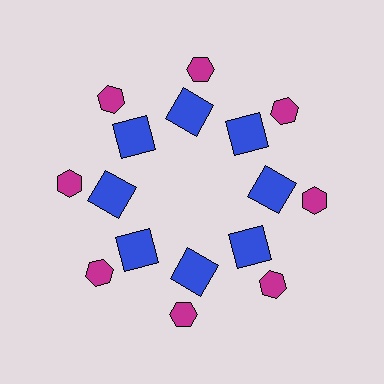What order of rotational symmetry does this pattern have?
This pattern has 8-fold rotational symmetry.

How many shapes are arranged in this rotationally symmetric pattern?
There are 16 shapes, arranged in 8 groups of 2.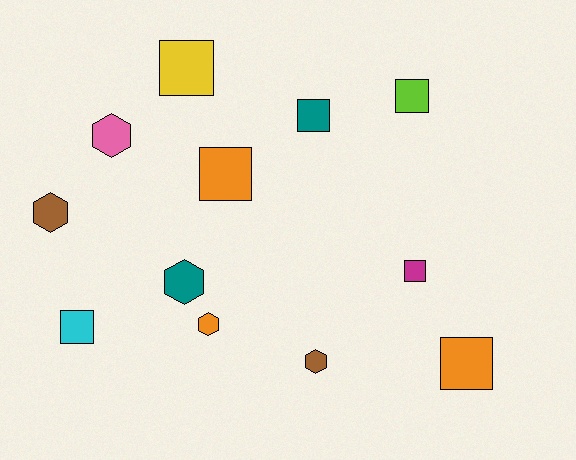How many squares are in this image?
There are 7 squares.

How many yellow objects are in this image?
There is 1 yellow object.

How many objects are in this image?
There are 12 objects.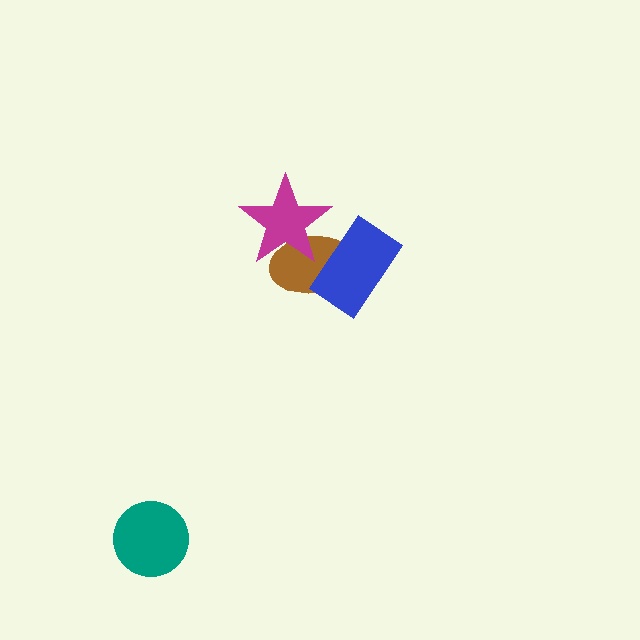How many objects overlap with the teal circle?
0 objects overlap with the teal circle.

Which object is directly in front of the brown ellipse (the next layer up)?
The magenta star is directly in front of the brown ellipse.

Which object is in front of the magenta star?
The blue rectangle is in front of the magenta star.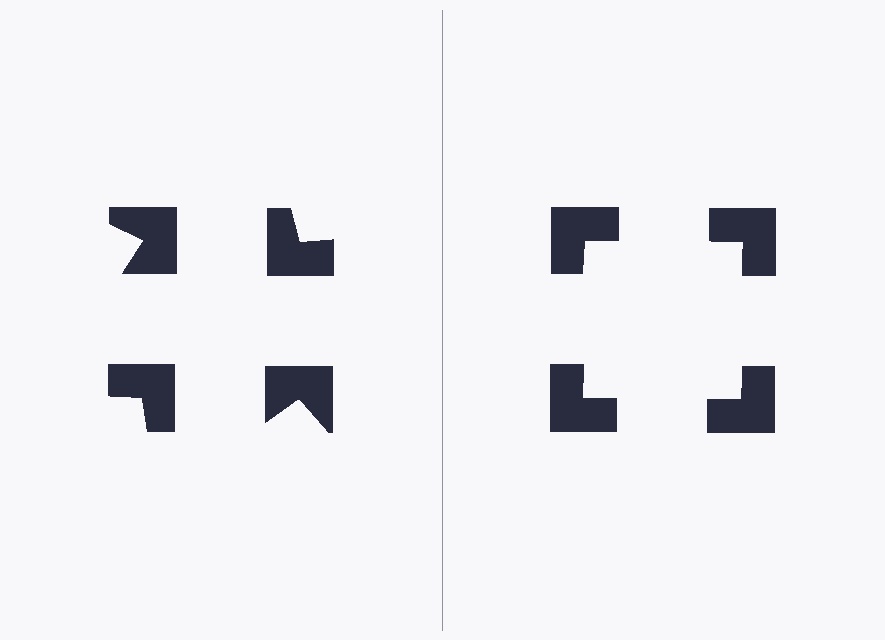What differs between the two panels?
The notched squares are positioned identically on both sides; only the wedge orientations differ. On the right they align to a square; on the left they are misaligned.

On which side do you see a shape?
An illusory square appears on the right side. On the left side the wedge cuts are rotated, so no coherent shape forms.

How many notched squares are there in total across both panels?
8 — 4 on each side.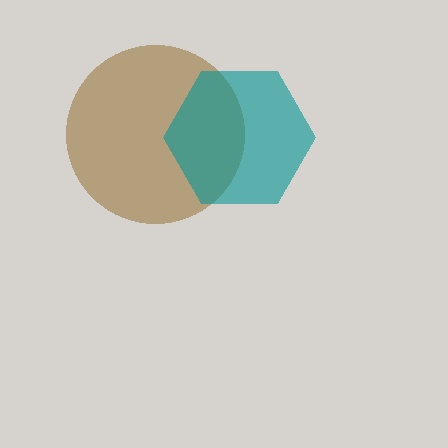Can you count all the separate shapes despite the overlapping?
Yes, there are 2 separate shapes.